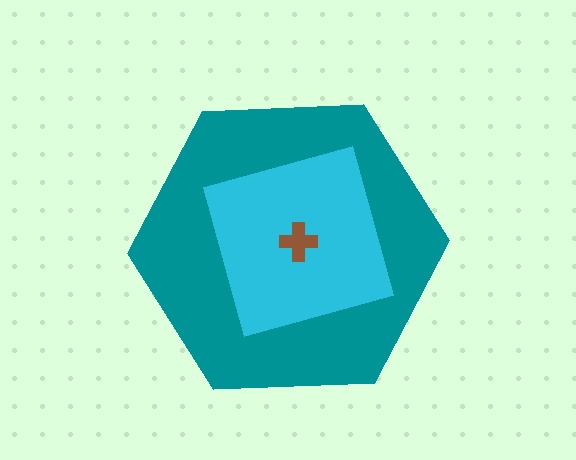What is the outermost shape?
The teal hexagon.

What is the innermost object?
The brown cross.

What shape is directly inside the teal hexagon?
The cyan square.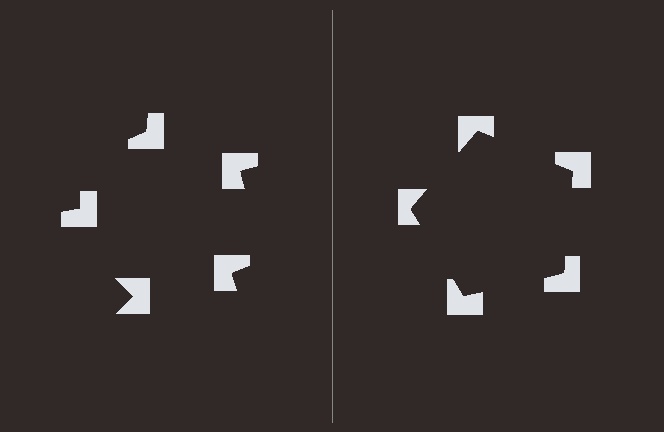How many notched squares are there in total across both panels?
10 — 5 on each side.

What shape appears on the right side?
An illusory pentagon.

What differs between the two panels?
The notched squares are positioned identically on both sides; only the wedge orientations differ. On the right they align to a pentagon; on the left they are misaligned.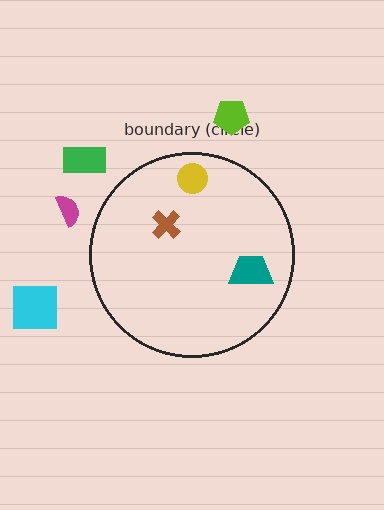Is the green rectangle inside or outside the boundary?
Outside.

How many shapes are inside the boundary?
3 inside, 4 outside.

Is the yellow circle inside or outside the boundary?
Inside.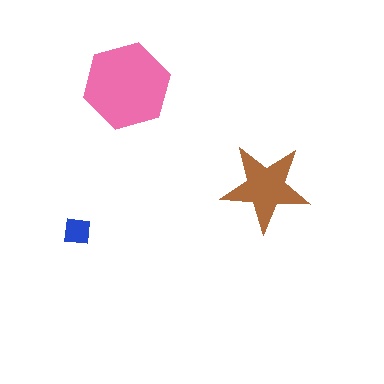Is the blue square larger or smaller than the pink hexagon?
Smaller.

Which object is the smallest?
The blue square.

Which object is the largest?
The pink hexagon.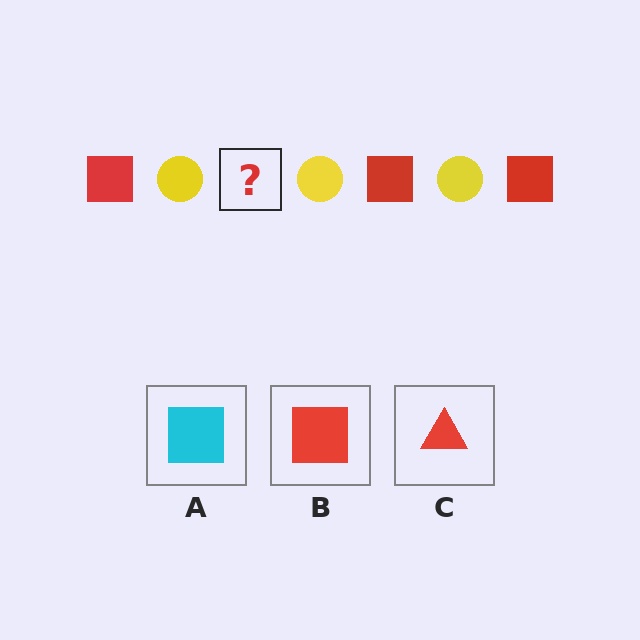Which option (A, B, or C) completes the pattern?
B.